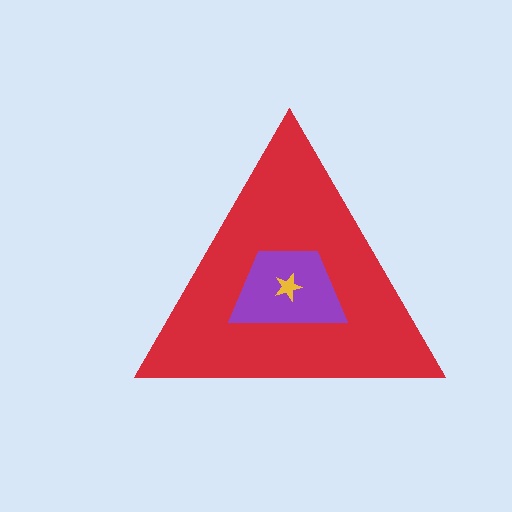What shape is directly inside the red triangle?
The purple trapezoid.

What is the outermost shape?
The red triangle.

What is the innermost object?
The yellow star.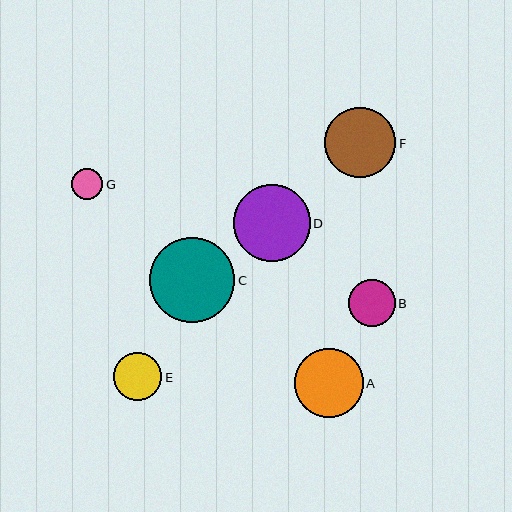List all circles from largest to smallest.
From largest to smallest: C, D, F, A, E, B, G.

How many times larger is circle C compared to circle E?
Circle C is approximately 1.8 times the size of circle E.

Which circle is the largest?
Circle C is the largest with a size of approximately 85 pixels.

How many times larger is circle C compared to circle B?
Circle C is approximately 1.8 times the size of circle B.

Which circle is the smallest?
Circle G is the smallest with a size of approximately 31 pixels.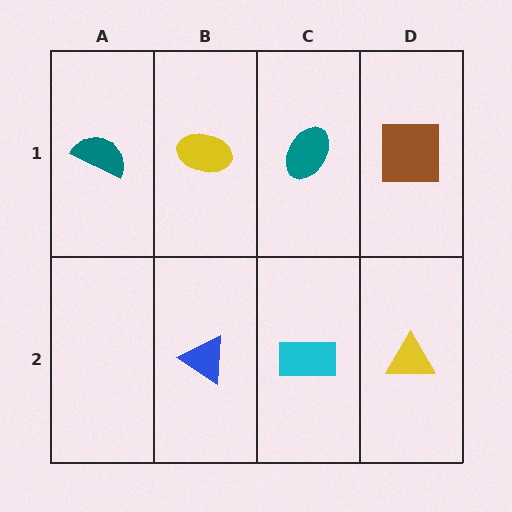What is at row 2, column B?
A blue triangle.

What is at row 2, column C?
A cyan rectangle.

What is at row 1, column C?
A teal ellipse.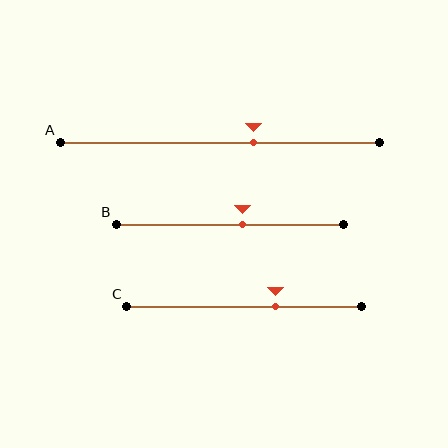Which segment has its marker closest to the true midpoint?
Segment B has its marker closest to the true midpoint.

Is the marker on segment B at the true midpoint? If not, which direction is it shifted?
No, the marker on segment B is shifted to the right by about 6% of the segment length.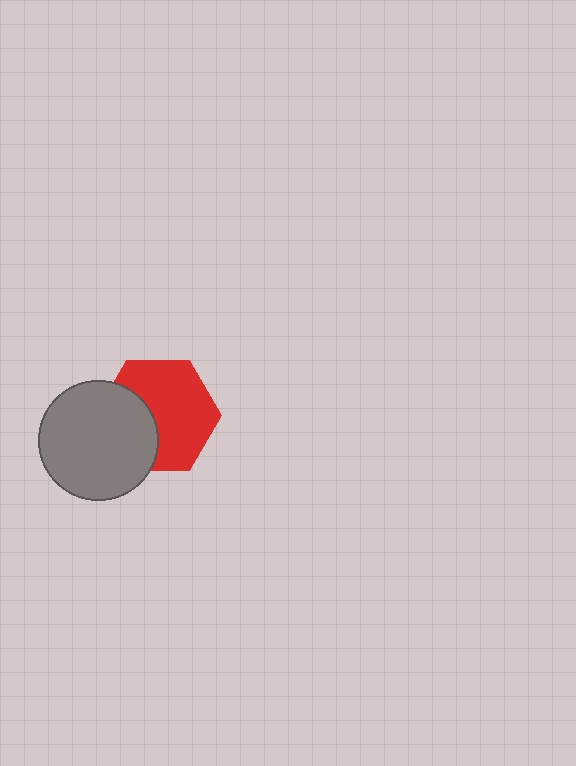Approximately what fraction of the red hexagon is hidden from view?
Roughly 36% of the red hexagon is hidden behind the gray circle.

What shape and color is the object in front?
The object in front is a gray circle.